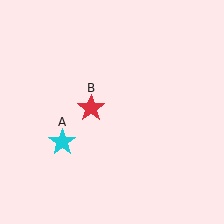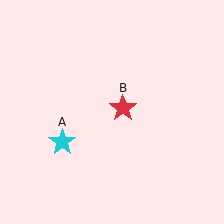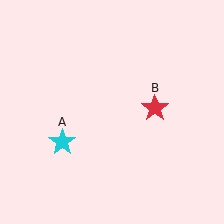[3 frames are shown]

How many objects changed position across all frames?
1 object changed position: red star (object B).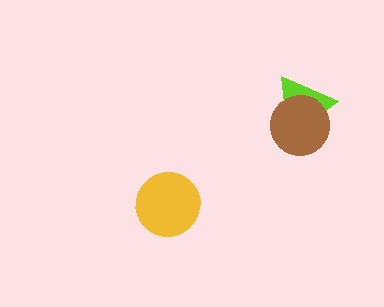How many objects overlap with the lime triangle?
1 object overlaps with the lime triangle.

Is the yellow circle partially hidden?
No, no other shape covers it.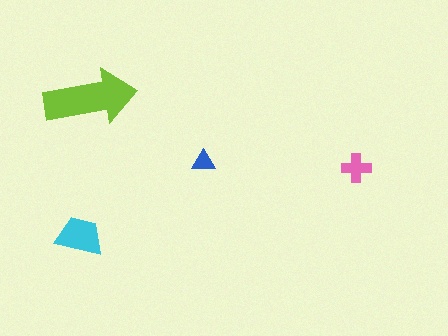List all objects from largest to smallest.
The lime arrow, the cyan trapezoid, the pink cross, the blue triangle.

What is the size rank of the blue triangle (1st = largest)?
4th.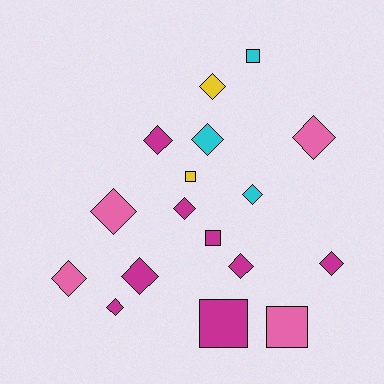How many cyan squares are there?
There is 1 cyan square.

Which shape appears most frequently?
Diamond, with 12 objects.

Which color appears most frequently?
Magenta, with 8 objects.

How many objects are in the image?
There are 17 objects.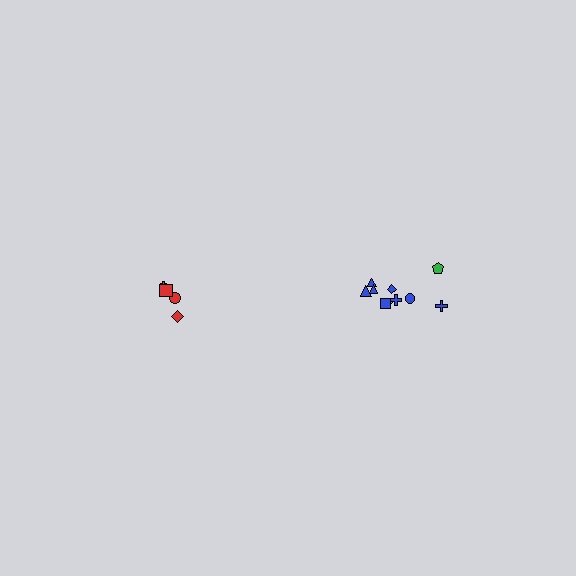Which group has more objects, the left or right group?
The right group.